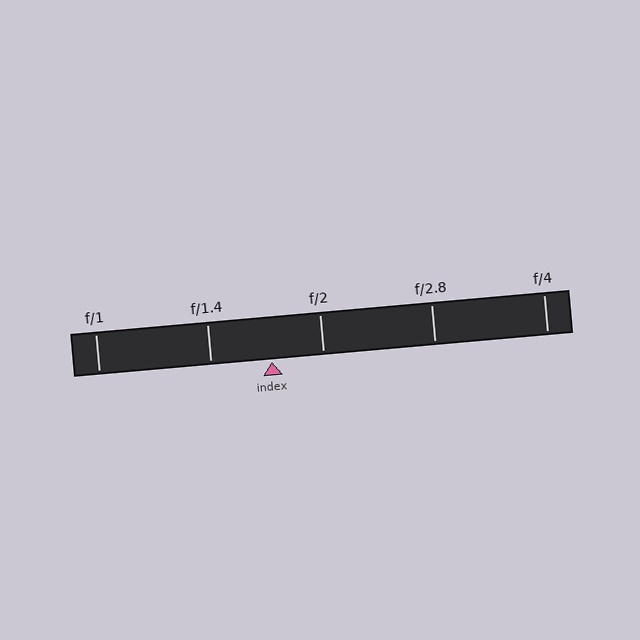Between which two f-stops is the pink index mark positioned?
The index mark is between f/1.4 and f/2.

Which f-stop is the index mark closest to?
The index mark is closest to f/2.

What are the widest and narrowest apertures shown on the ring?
The widest aperture shown is f/1 and the narrowest is f/4.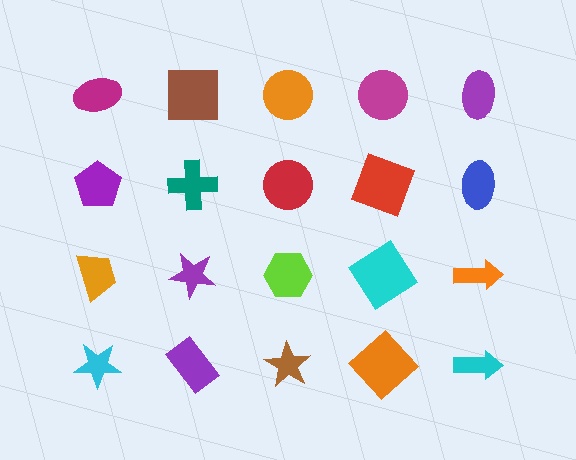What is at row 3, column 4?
A cyan diamond.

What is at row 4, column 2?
A purple rectangle.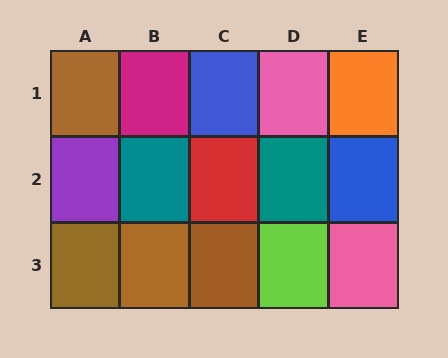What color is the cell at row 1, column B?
Magenta.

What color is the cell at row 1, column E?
Orange.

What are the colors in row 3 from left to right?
Brown, brown, brown, lime, pink.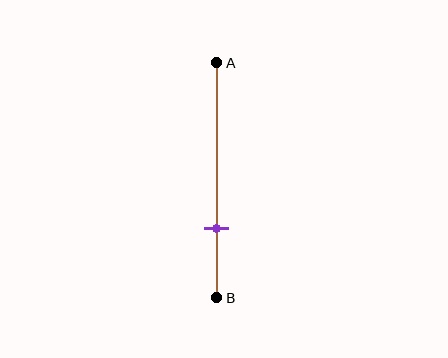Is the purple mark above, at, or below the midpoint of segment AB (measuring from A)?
The purple mark is below the midpoint of segment AB.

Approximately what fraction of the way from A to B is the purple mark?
The purple mark is approximately 70% of the way from A to B.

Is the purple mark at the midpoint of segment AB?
No, the mark is at about 70% from A, not at the 50% midpoint.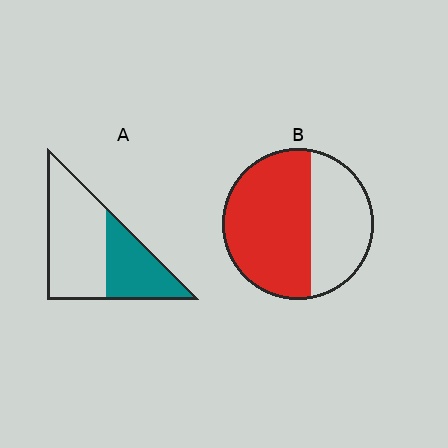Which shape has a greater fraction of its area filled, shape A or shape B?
Shape B.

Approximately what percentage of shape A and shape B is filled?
A is approximately 40% and B is approximately 60%.